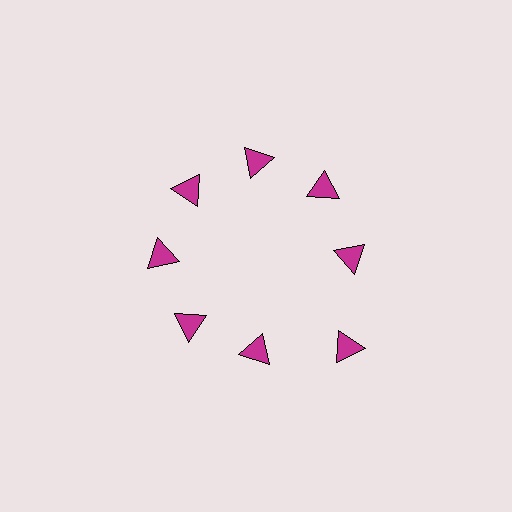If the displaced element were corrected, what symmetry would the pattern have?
It would have 8-fold rotational symmetry — the pattern would map onto itself every 45 degrees.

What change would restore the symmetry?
The symmetry would be restored by moving it inward, back onto the ring so that all 8 triangles sit at equal angles and equal distance from the center.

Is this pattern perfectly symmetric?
No. The 8 magenta triangles are arranged in a ring, but one element near the 4 o'clock position is pushed outward from the center, breaking the 8-fold rotational symmetry.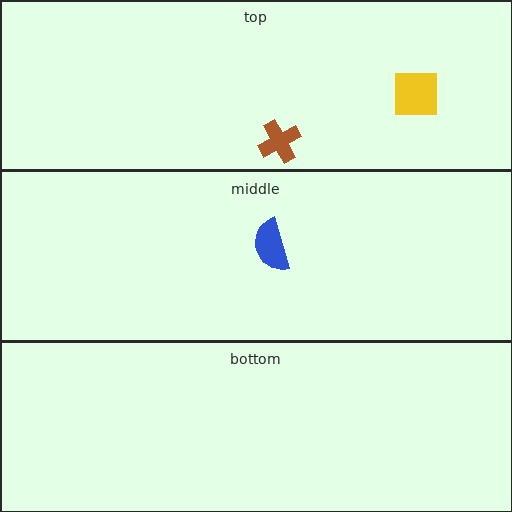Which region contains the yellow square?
The top region.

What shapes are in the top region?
The yellow square, the brown cross.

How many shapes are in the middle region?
1.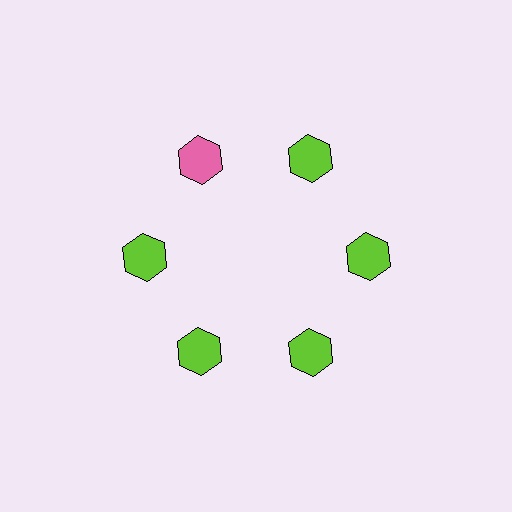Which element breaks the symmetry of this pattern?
The pink hexagon at roughly the 11 o'clock position breaks the symmetry. All other shapes are lime hexagons.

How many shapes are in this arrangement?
There are 6 shapes arranged in a ring pattern.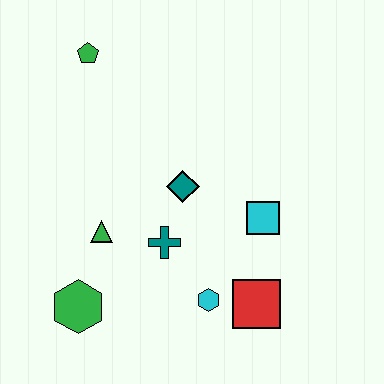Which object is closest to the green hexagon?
The green triangle is closest to the green hexagon.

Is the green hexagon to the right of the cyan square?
No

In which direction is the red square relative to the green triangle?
The red square is to the right of the green triangle.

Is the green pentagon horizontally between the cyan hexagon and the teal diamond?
No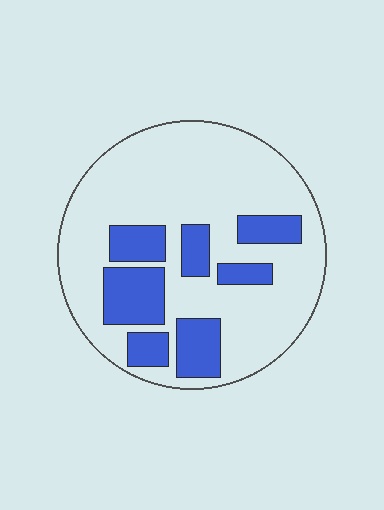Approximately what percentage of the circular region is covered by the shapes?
Approximately 25%.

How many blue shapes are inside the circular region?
7.